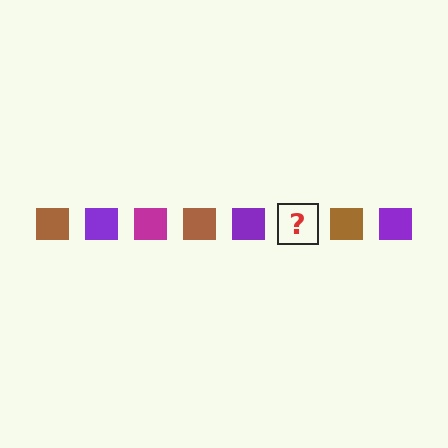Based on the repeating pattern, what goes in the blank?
The blank should be a magenta square.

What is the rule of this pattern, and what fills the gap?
The rule is that the pattern cycles through brown, purple, magenta squares. The gap should be filled with a magenta square.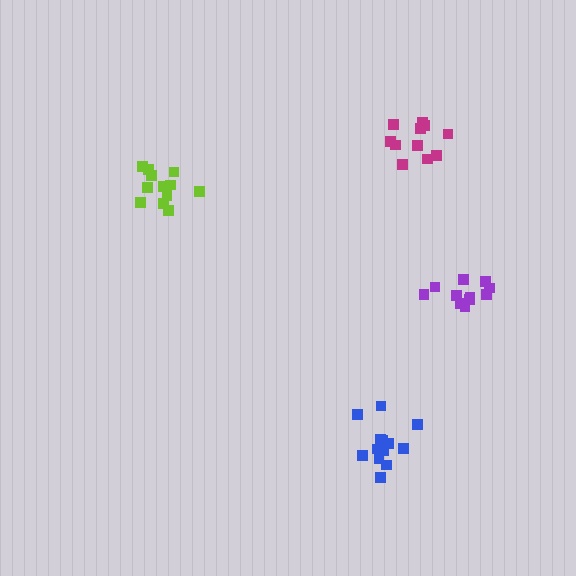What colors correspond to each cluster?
The clusters are colored: purple, blue, lime, magenta.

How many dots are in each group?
Group 1: 11 dots, Group 2: 13 dots, Group 3: 12 dots, Group 4: 11 dots (47 total).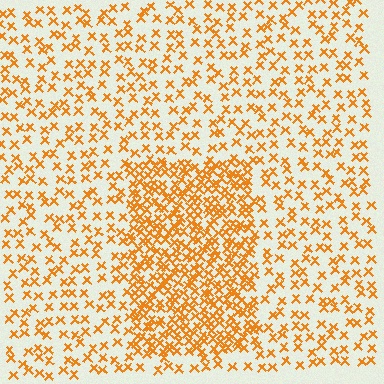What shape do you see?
I see a rectangle.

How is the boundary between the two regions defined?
The boundary is defined by a change in element density (approximately 2.3x ratio). All elements are the same color, size, and shape.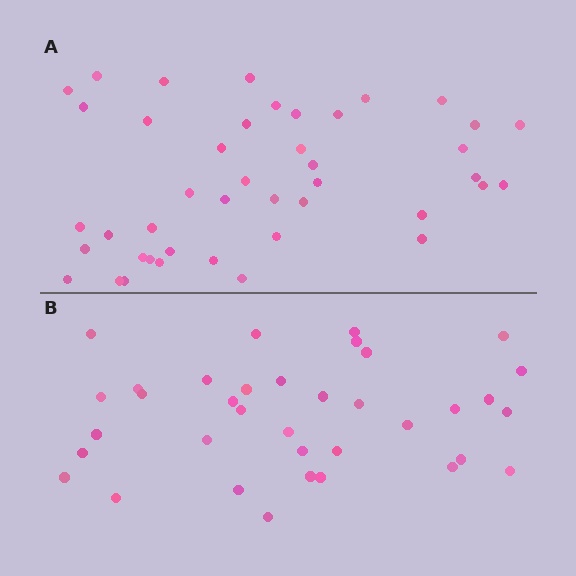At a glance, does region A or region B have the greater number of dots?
Region A (the top region) has more dots.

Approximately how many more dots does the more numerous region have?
Region A has roughly 8 or so more dots than region B.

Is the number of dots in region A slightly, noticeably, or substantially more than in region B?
Region A has only slightly more — the two regions are fairly close. The ratio is roughly 1.2 to 1.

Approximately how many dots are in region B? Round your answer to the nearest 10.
About 40 dots. (The exact count is 36, which rounds to 40.)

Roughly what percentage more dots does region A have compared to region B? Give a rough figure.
About 20% more.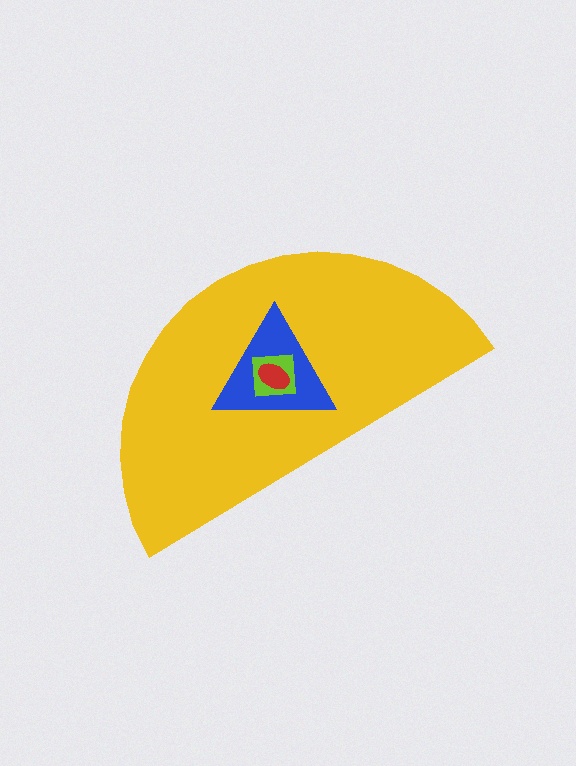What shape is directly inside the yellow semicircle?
The blue triangle.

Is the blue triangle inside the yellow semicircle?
Yes.